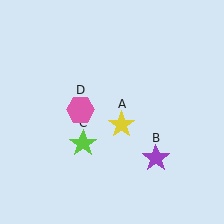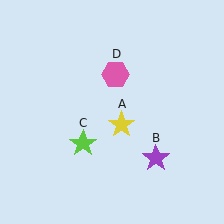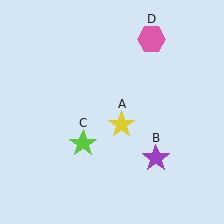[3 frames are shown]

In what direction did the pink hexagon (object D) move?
The pink hexagon (object D) moved up and to the right.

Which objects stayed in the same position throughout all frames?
Yellow star (object A) and purple star (object B) and lime star (object C) remained stationary.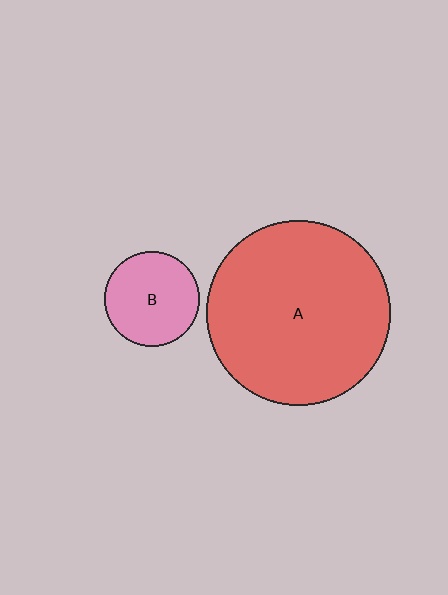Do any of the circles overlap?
No, none of the circles overlap.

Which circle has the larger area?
Circle A (red).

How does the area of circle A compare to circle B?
Approximately 3.8 times.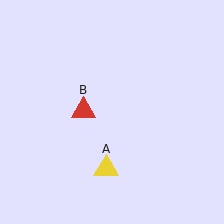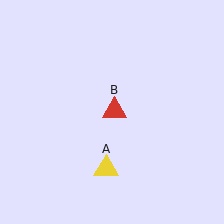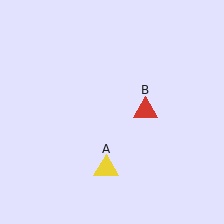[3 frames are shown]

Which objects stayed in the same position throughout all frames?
Yellow triangle (object A) remained stationary.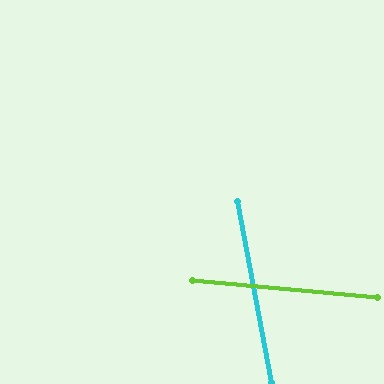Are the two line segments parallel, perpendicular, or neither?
Neither parallel nor perpendicular — they differ by about 74°.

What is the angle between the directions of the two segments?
Approximately 74 degrees.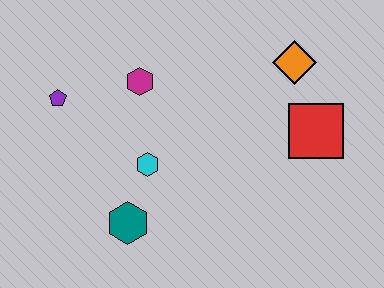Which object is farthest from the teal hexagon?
The orange diamond is farthest from the teal hexagon.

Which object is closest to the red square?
The orange diamond is closest to the red square.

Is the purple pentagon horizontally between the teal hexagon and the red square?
No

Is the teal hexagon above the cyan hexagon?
No